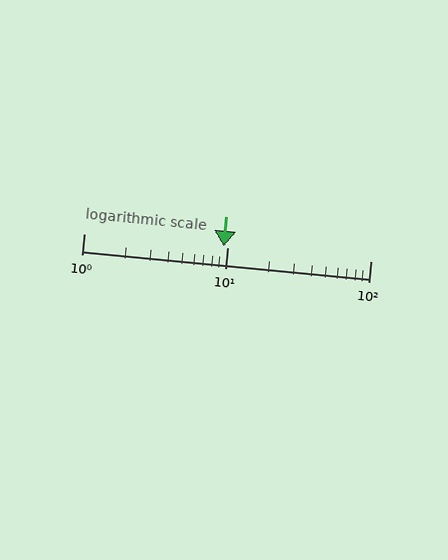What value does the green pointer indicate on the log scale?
The pointer indicates approximately 9.4.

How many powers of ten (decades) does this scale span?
The scale spans 2 decades, from 1 to 100.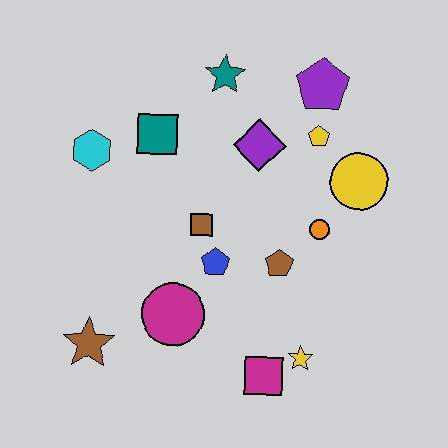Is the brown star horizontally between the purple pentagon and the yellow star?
No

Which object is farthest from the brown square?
The purple pentagon is farthest from the brown square.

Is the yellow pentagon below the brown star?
No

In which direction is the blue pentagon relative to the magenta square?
The blue pentagon is above the magenta square.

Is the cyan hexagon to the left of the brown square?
Yes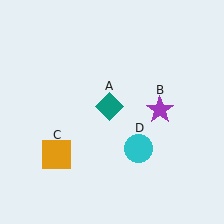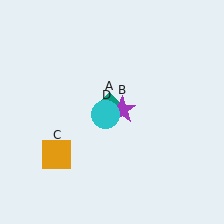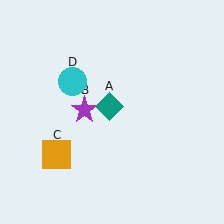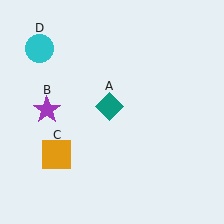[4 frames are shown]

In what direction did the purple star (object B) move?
The purple star (object B) moved left.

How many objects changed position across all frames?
2 objects changed position: purple star (object B), cyan circle (object D).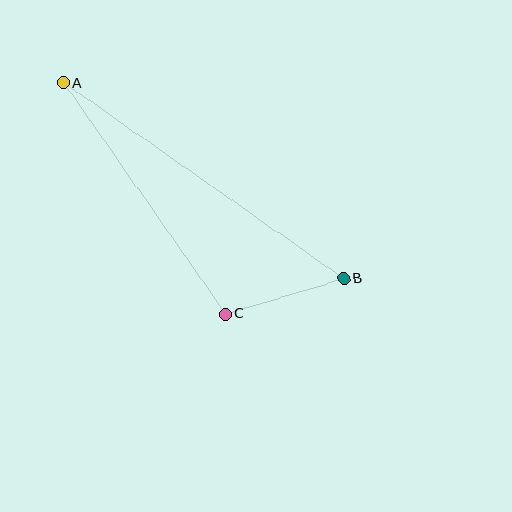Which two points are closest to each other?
Points B and C are closest to each other.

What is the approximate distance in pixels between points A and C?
The distance between A and C is approximately 282 pixels.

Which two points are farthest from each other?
Points A and B are farthest from each other.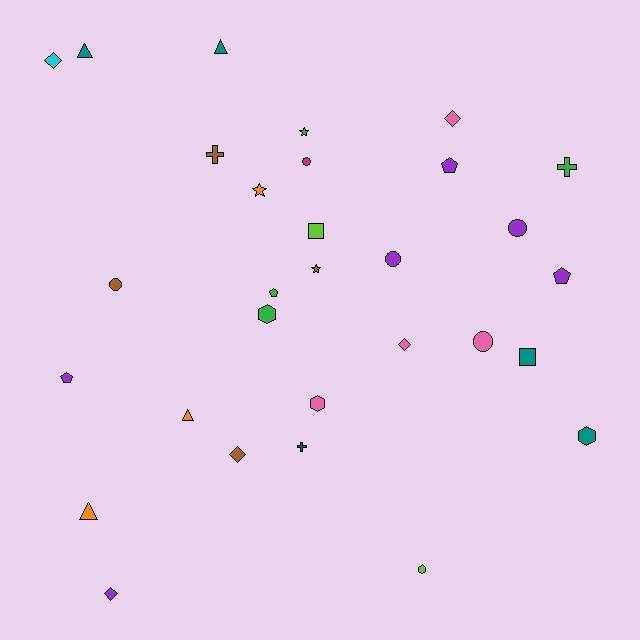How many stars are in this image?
There are 3 stars.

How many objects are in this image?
There are 30 objects.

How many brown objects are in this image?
There are 4 brown objects.